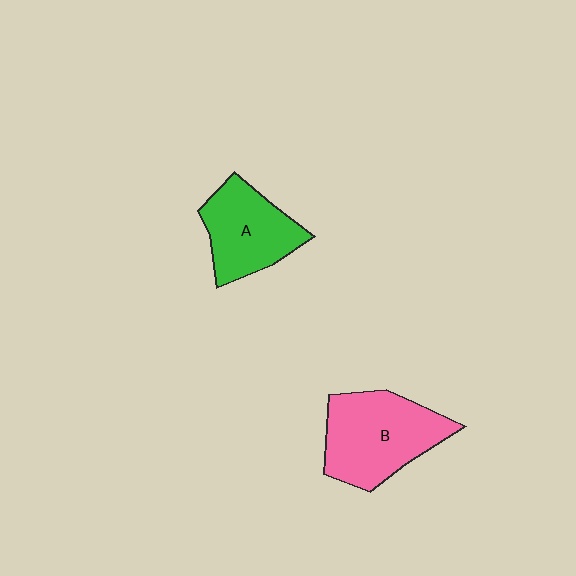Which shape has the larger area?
Shape B (pink).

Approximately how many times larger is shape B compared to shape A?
Approximately 1.3 times.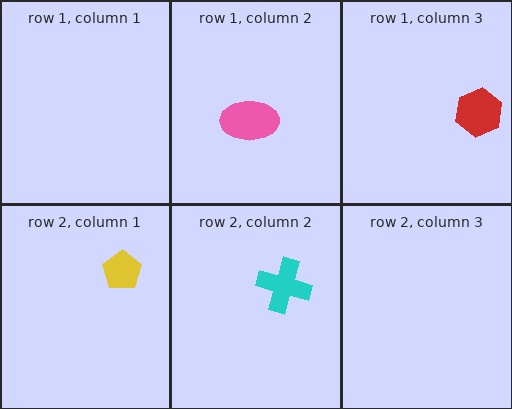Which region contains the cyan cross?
The row 2, column 2 region.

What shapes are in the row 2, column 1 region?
The yellow pentagon.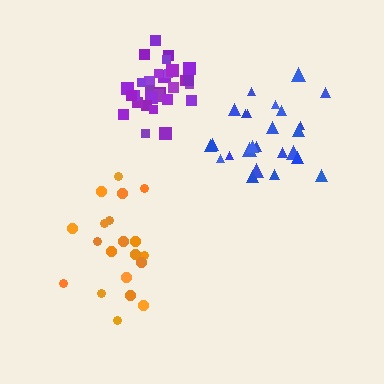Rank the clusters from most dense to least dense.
purple, blue, orange.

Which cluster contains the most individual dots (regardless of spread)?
Purple (30).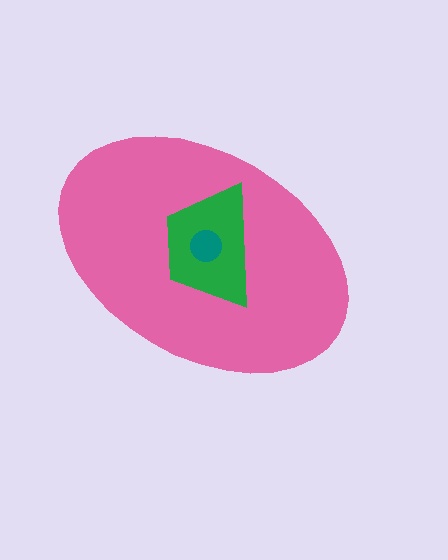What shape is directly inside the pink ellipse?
The green trapezoid.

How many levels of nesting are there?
3.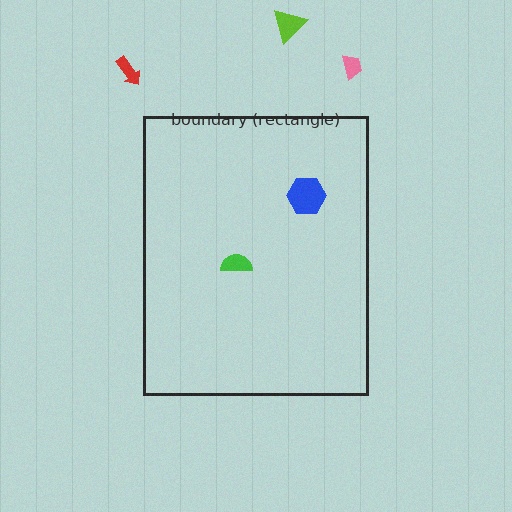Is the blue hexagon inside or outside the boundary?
Inside.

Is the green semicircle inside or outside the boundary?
Inside.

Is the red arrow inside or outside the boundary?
Outside.